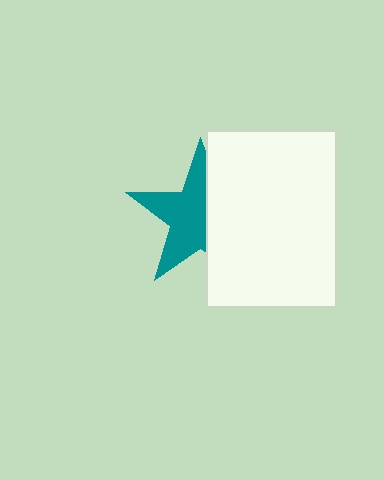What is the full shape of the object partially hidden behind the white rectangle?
The partially hidden object is a teal star.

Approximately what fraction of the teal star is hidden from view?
Roughly 43% of the teal star is hidden behind the white rectangle.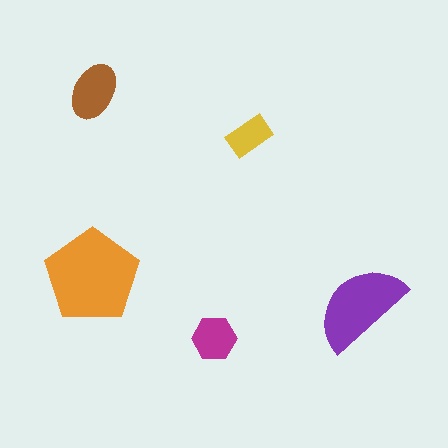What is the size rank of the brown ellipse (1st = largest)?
3rd.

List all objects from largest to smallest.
The orange pentagon, the purple semicircle, the brown ellipse, the magenta hexagon, the yellow rectangle.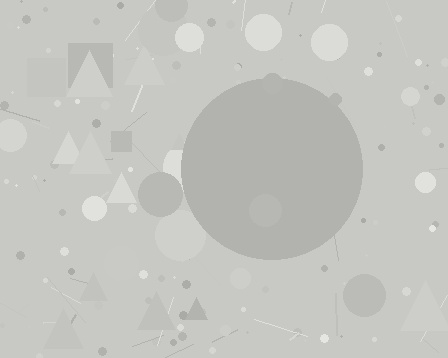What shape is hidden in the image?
A circle is hidden in the image.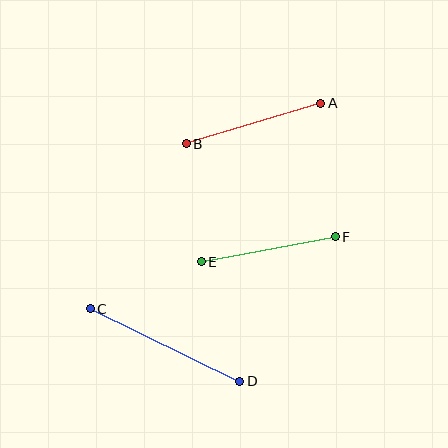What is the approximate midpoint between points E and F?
The midpoint is at approximately (268, 249) pixels.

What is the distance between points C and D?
The distance is approximately 166 pixels.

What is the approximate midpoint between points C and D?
The midpoint is at approximately (165, 345) pixels.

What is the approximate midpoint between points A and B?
The midpoint is at approximately (254, 123) pixels.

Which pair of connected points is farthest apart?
Points C and D are farthest apart.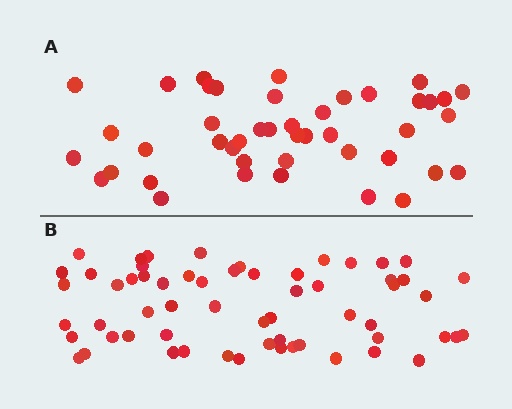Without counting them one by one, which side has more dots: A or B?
Region B (the bottom region) has more dots.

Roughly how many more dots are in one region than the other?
Region B has approximately 15 more dots than region A.